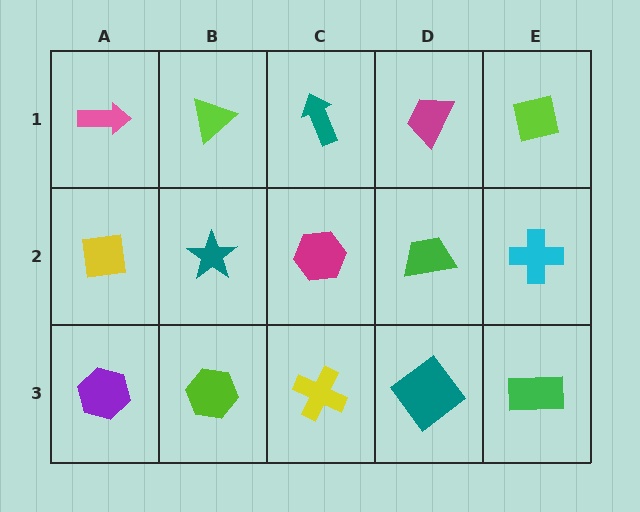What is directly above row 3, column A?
A yellow square.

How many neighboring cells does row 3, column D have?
3.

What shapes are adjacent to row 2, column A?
A pink arrow (row 1, column A), a purple hexagon (row 3, column A), a teal star (row 2, column B).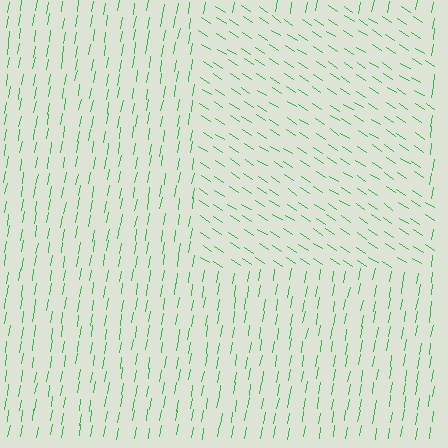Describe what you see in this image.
The image is filled with small green line segments. A rectangle region in the image has lines oriented differently from the surrounding lines, creating a visible texture boundary.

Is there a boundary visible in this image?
Yes, there is a texture boundary formed by a change in line orientation.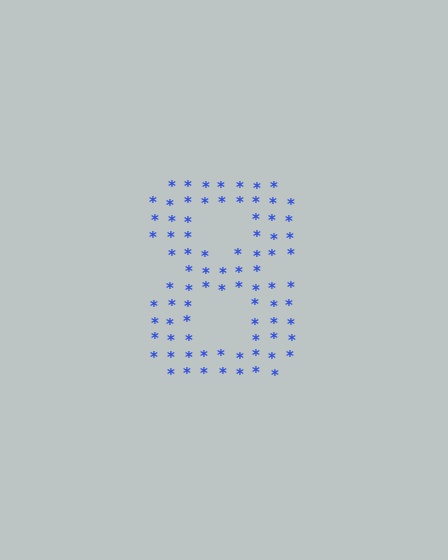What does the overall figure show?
The overall figure shows the digit 8.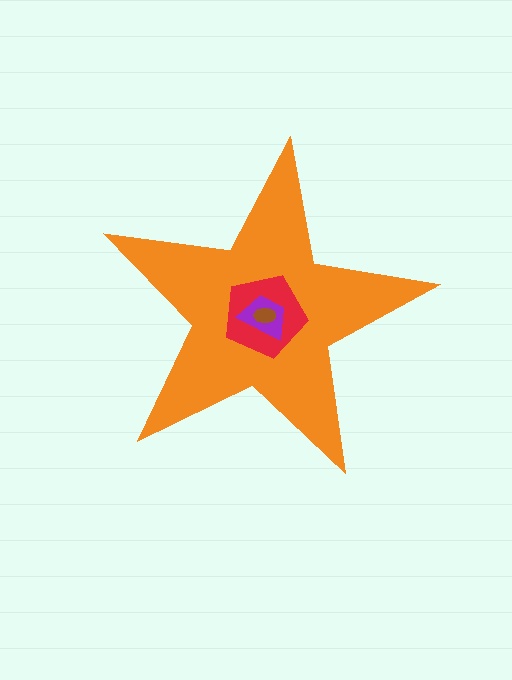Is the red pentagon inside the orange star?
Yes.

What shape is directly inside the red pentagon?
The purple trapezoid.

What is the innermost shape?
The brown ellipse.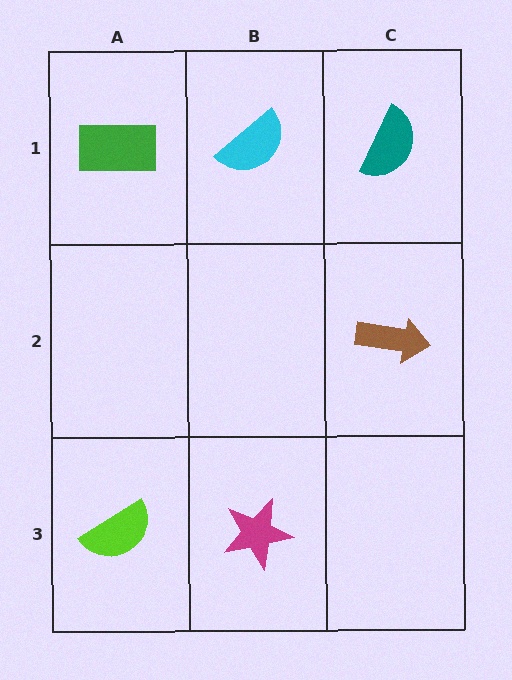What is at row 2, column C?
A brown arrow.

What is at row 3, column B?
A magenta star.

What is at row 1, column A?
A green rectangle.